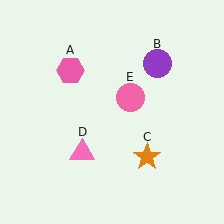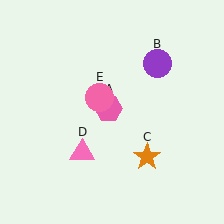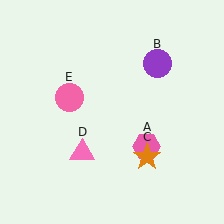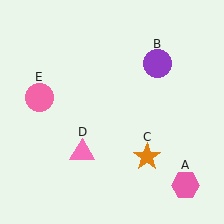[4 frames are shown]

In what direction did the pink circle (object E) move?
The pink circle (object E) moved left.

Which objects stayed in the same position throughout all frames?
Purple circle (object B) and orange star (object C) and pink triangle (object D) remained stationary.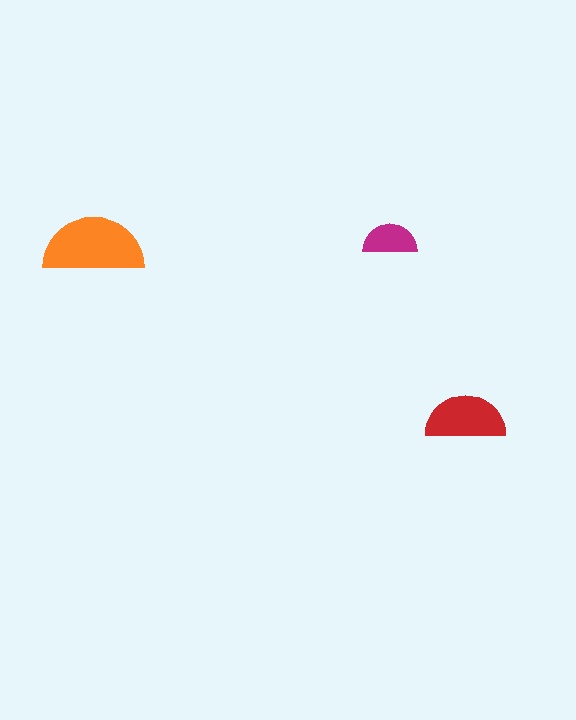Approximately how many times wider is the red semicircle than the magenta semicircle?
About 1.5 times wider.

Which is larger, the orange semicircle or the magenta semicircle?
The orange one.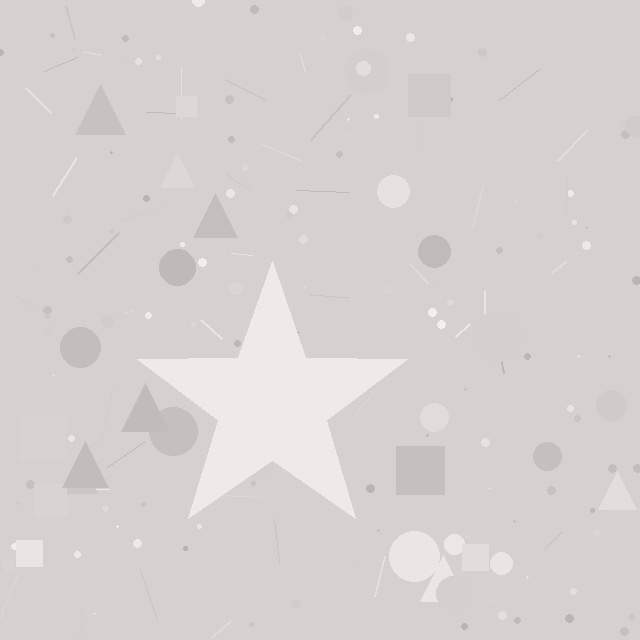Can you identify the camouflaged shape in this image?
The camouflaged shape is a star.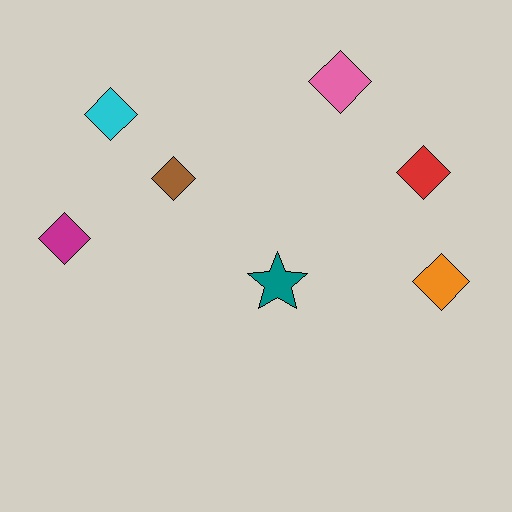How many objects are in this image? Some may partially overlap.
There are 7 objects.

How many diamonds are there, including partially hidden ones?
There are 6 diamonds.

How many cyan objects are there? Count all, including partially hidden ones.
There is 1 cyan object.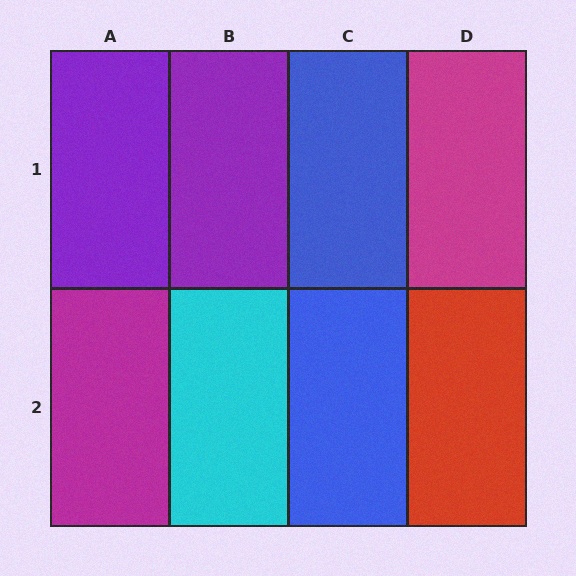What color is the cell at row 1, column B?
Purple.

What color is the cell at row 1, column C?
Blue.